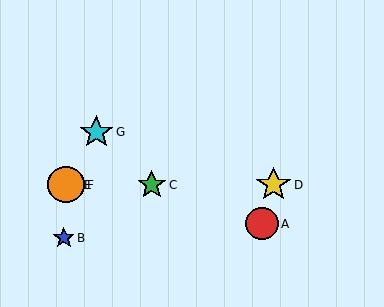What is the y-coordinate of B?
Object B is at y≈238.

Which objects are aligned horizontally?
Objects C, D, E, F are aligned horizontally.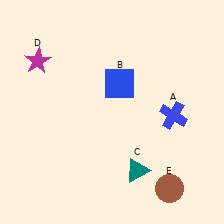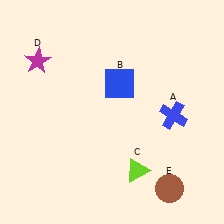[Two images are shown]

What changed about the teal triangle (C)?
In Image 1, C is teal. In Image 2, it changed to lime.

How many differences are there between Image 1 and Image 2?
There is 1 difference between the two images.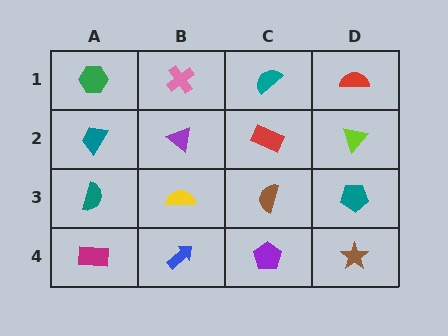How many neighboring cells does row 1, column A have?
2.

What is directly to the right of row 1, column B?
A teal semicircle.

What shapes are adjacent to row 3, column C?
A red rectangle (row 2, column C), a purple pentagon (row 4, column C), a yellow semicircle (row 3, column B), a teal pentagon (row 3, column D).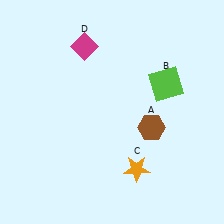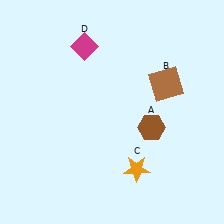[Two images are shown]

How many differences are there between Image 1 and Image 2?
There is 1 difference between the two images.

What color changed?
The square (B) changed from lime in Image 1 to brown in Image 2.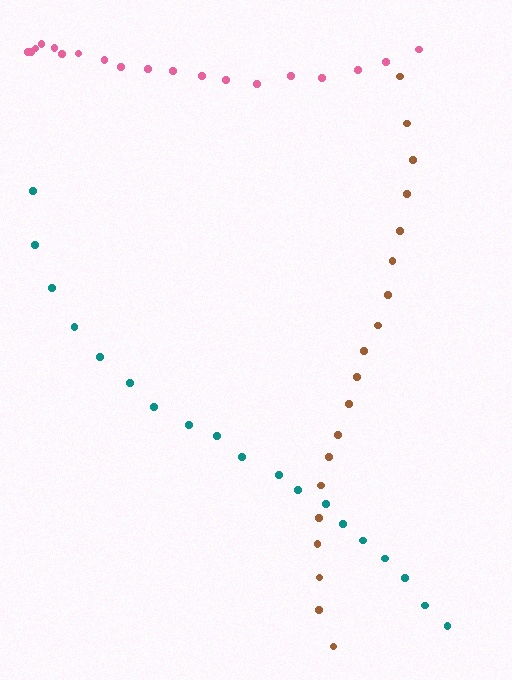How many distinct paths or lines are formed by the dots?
There are 3 distinct paths.